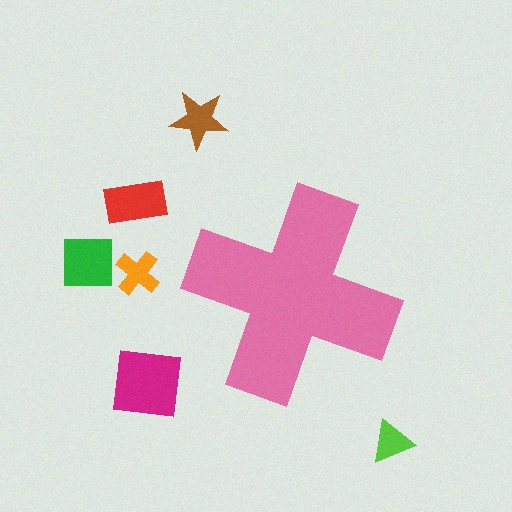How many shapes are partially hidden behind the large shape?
0 shapes are partially hidden.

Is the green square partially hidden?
No, the green square is fully visible.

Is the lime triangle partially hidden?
No, the lime triangle is fully visible.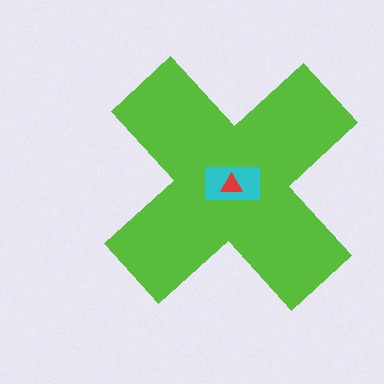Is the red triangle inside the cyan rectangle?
Yes.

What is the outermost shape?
The lime cross.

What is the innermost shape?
The red triangle.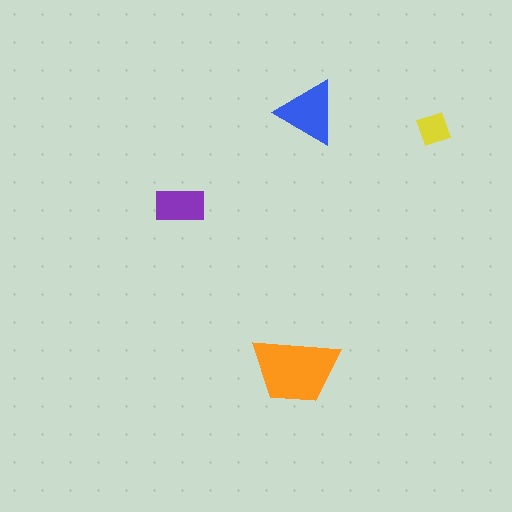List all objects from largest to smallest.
The orange trapezoid, the blue triangle, the purple rectangle, the yellow square.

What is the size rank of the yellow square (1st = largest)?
4th.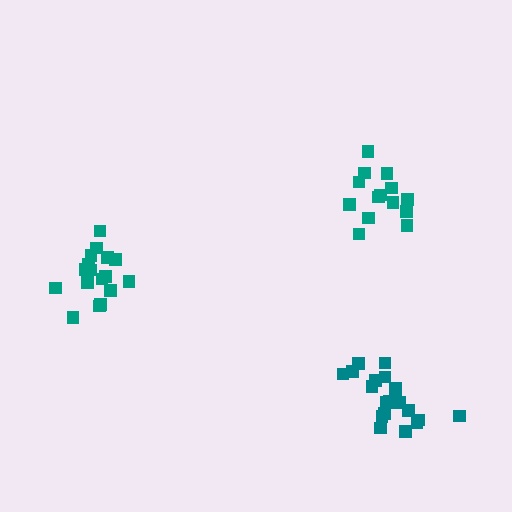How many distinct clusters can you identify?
There are 3 distinct clusters.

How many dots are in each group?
Group 1: 20 dots, Group 2: 18 dots, Group 3: 14 dots (52 total).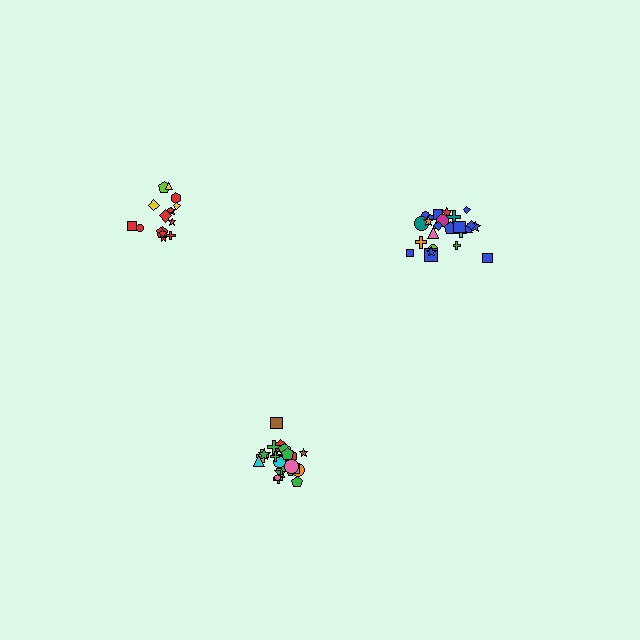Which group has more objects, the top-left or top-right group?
The top-right group.